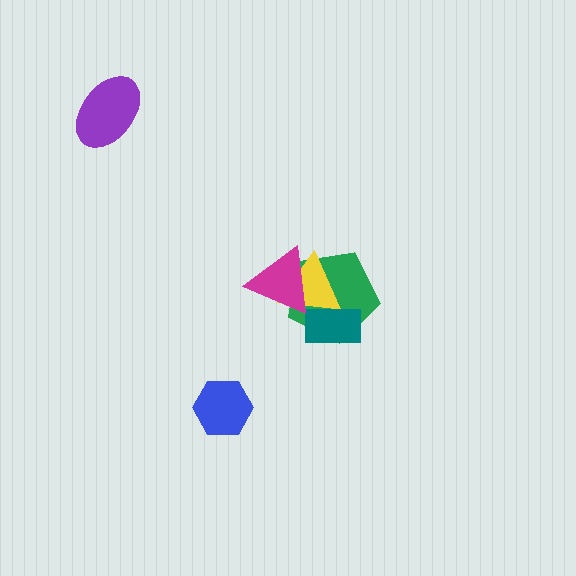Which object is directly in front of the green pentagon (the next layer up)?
The yellow triangle is directly in front of the green pentagon.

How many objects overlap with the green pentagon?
3 objects overlap with the green pentagon.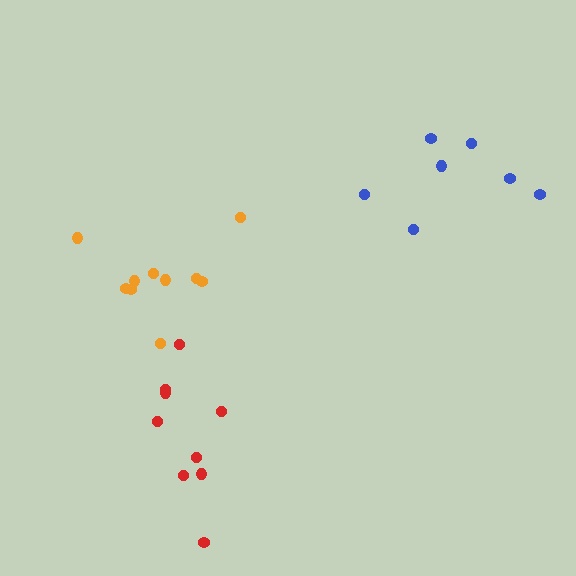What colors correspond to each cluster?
The clusters are colored: red, orange, blue.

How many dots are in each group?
Group 1: 9 dots, Group 2: 10 dots, Group 3: 7 dots (26 total).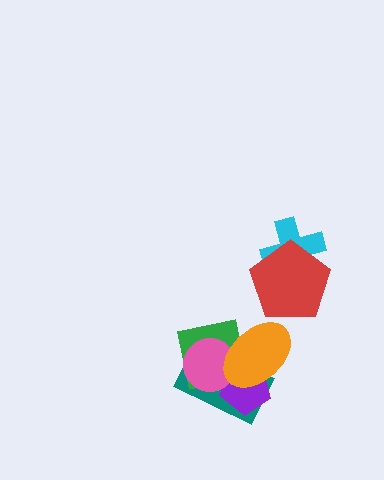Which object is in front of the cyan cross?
The red pentagon is in front of the cyan cross.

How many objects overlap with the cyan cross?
1 object overlaps with the cyan cross.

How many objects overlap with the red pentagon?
1 object overlaps with the red pentagon.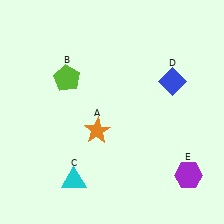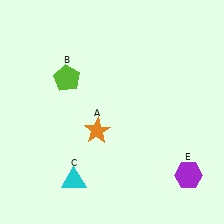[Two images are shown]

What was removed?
The blue diamond (D) was removed in Image 2.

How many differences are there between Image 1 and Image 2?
There is 1 difference between the two images.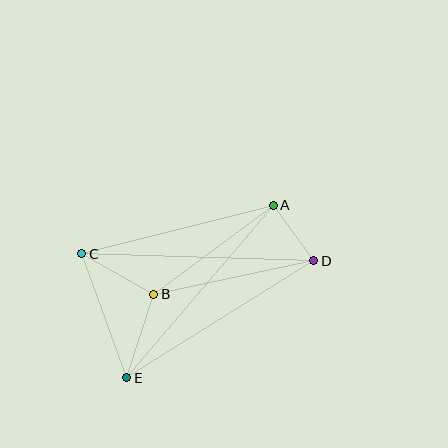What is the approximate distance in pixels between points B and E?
The distance between B and E is approximately 88 pixels.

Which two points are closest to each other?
Points A and D are closest to each other.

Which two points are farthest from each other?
Points C and D are farthest from each other.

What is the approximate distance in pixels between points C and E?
The distance between C and E is approximately 132 pixels.